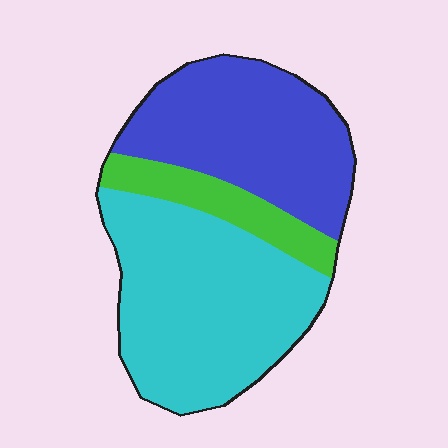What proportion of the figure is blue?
Blue takes up between a quarter and a half of the figure.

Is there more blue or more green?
Blue.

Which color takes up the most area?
Cyan, at roughly 50%.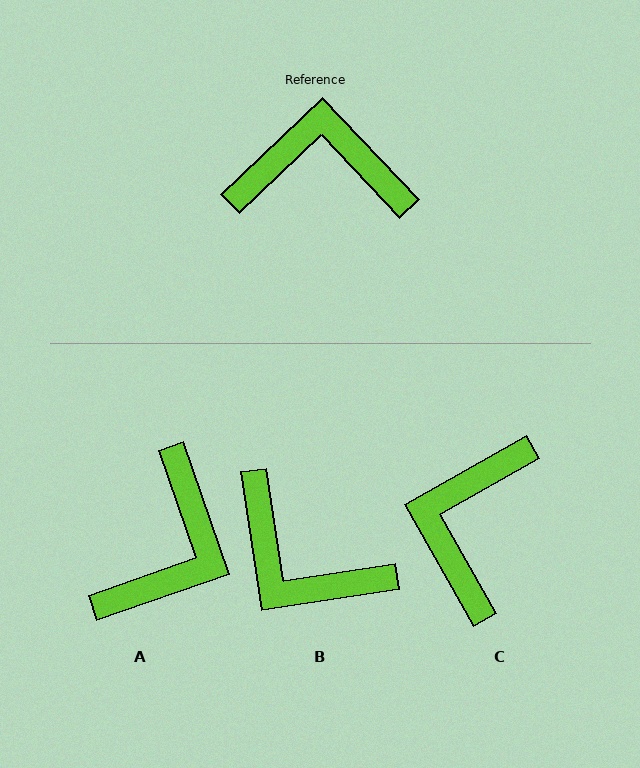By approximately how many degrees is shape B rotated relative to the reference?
Approximately 145 degrees counter-clockwise.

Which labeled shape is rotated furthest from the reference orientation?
B, about 145 degrees away.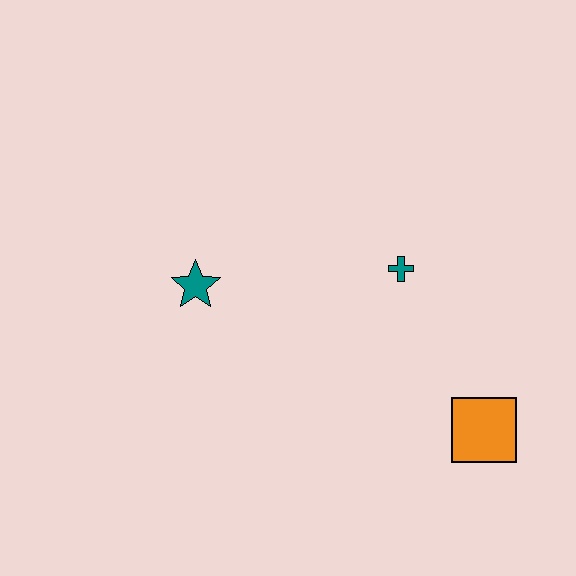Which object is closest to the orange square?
The teal cross is closest to the orange square.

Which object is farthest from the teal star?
The orange square is farthest from the teal star.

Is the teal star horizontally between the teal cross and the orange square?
No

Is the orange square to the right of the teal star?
Yes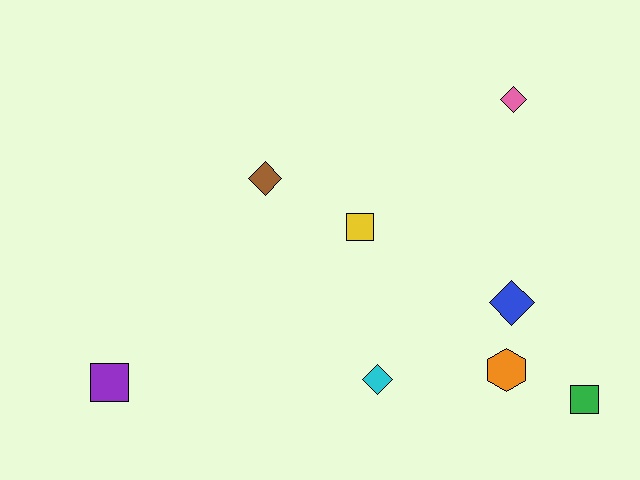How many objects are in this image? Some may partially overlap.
There are 8 objects.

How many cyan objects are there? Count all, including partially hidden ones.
There is 1 cyan object.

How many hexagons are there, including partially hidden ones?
There is 1 hexagon.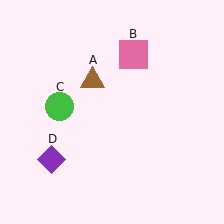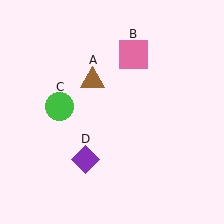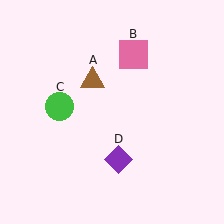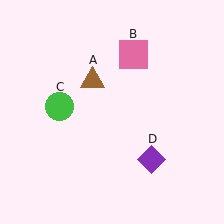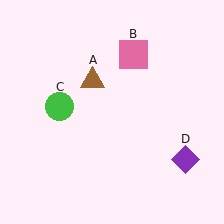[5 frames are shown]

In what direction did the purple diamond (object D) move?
The purple diamond (object D) moved right.